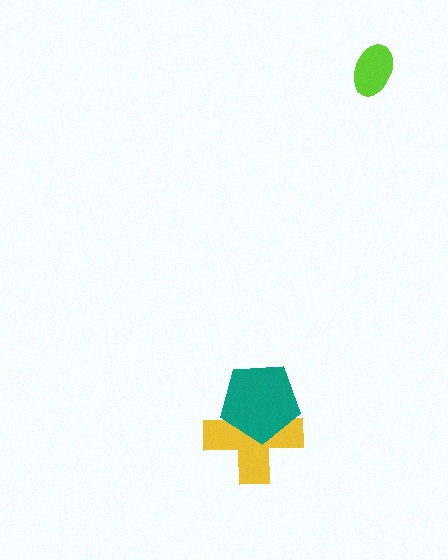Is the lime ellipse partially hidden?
No, no other shape covers it.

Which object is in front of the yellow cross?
The teal pentagon is in front of the yellow cross.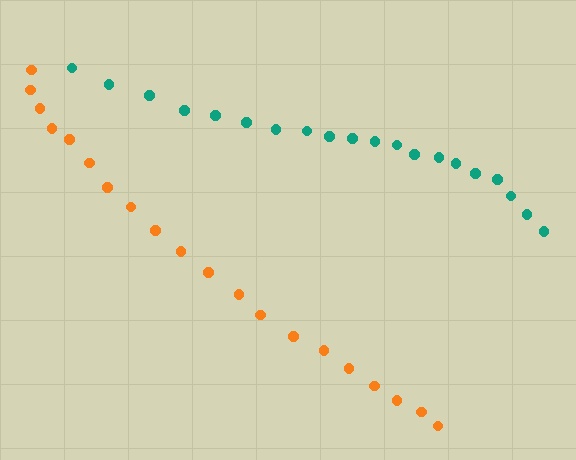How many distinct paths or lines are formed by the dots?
There are 2 distinct paths.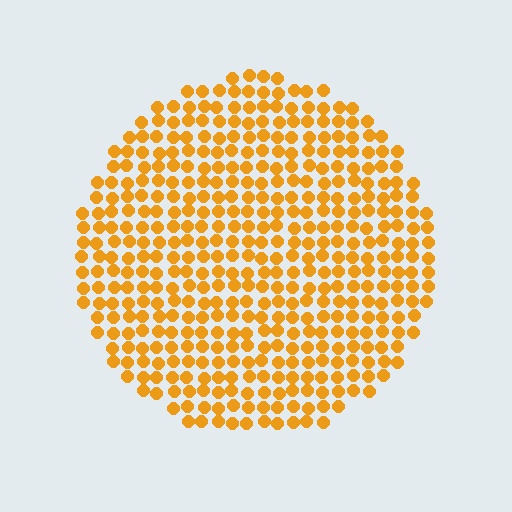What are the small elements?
The small elements are circles.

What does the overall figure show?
The overall figure shows a circle.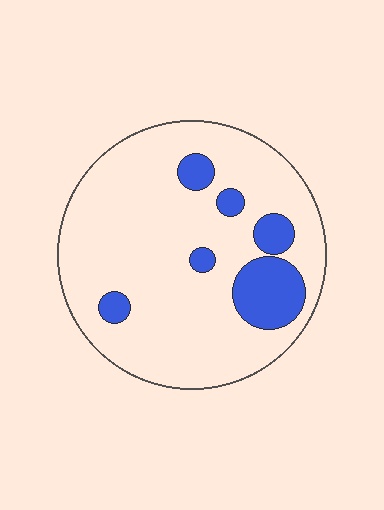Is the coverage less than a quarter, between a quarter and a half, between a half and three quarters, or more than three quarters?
Less than a quarter.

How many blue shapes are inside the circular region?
6.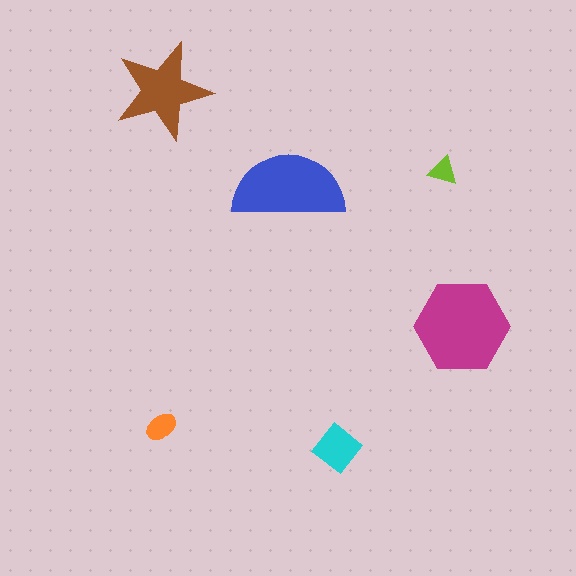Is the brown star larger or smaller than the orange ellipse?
Larger.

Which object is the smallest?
The lime triangle.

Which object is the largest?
The magenta hexagon.